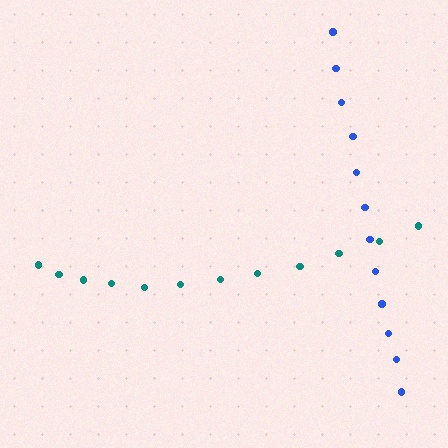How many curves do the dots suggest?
There are 2 distinct paths.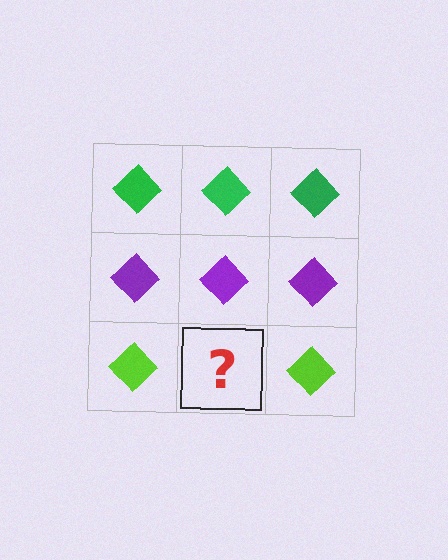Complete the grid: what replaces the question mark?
The question mark should be replaced with a lime diamond.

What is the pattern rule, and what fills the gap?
The rule is that each row has a consistent color. The gap should be filled with a lime diamond.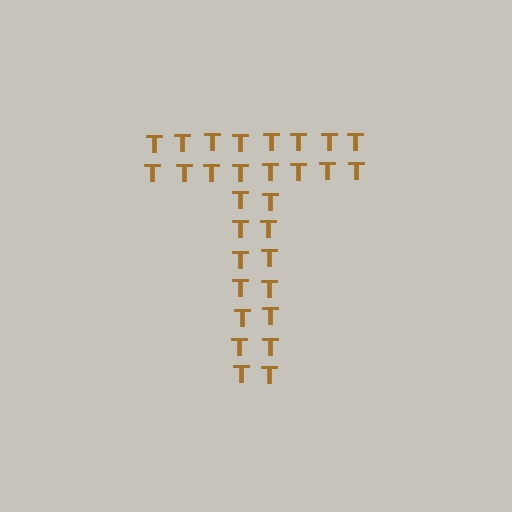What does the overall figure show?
The overall figure shows the letter T.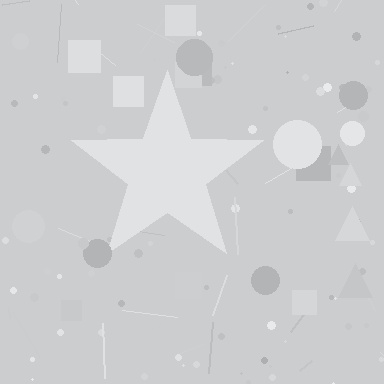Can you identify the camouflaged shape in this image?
The camouflaged shape is a star.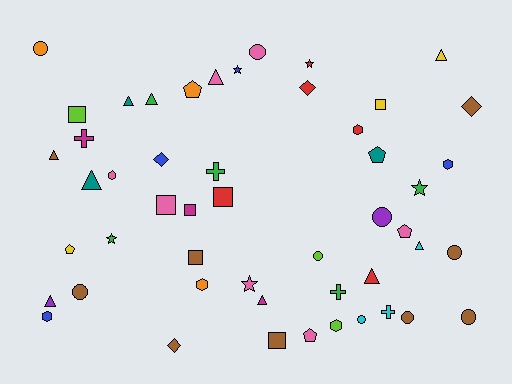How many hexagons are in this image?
There are 6 hexagons.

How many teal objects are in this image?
There are 3 teal objects.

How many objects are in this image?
There are 50 objects.